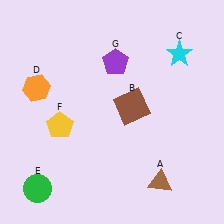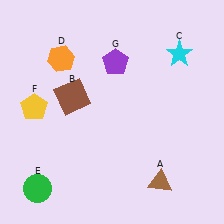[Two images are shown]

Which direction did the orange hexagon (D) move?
The orange hexagon (D) moved up.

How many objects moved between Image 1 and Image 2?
3 objects moved between the two images.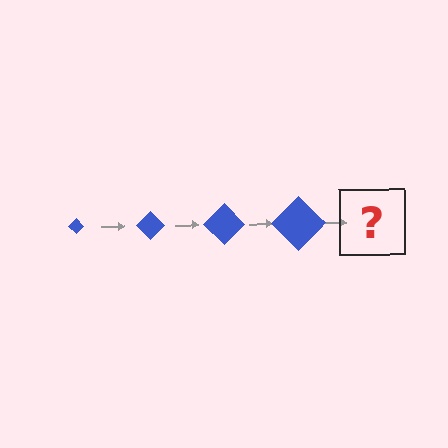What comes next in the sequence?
The next element should be a blue diamond, larger than the previous one.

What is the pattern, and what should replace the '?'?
The pattern is that the diamond gets progressively larger each step. The '?' should be a blue diamond, larger than the previous one.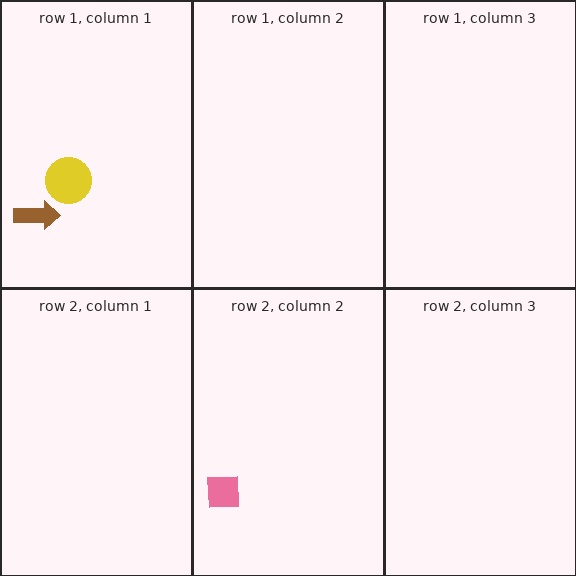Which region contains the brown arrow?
The row 1, column 1 region.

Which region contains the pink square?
The row 2, column 2 region.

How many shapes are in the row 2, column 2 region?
1.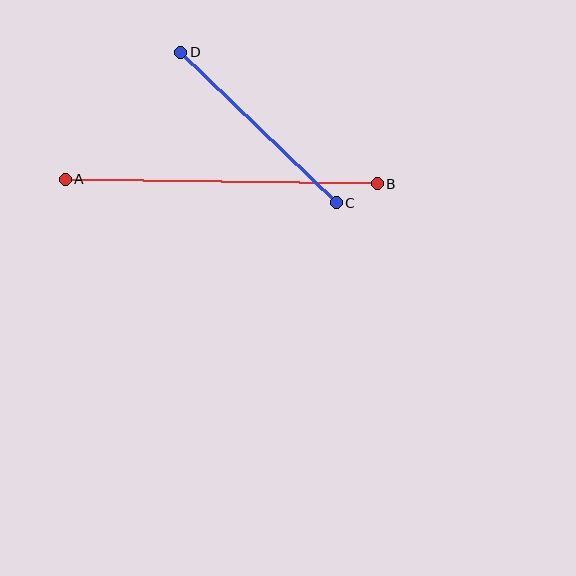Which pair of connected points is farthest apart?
Points A and B are farthest apart.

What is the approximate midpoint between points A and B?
The midpoint is at approximately (221, 182) pixels.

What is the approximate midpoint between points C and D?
The midpoint is at approximately (258, 127) pixels.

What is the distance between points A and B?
The distance is approximately 312 pixels.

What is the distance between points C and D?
The distance is approximately 216 pixels.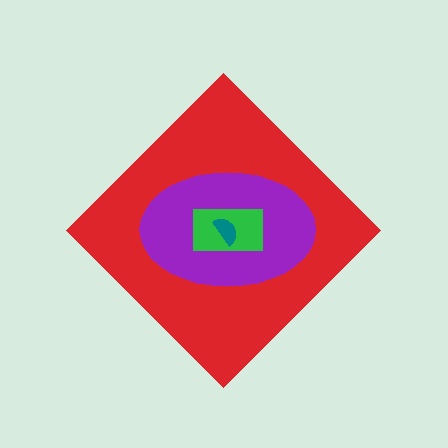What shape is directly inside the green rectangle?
The teal semicircle.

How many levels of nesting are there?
4.